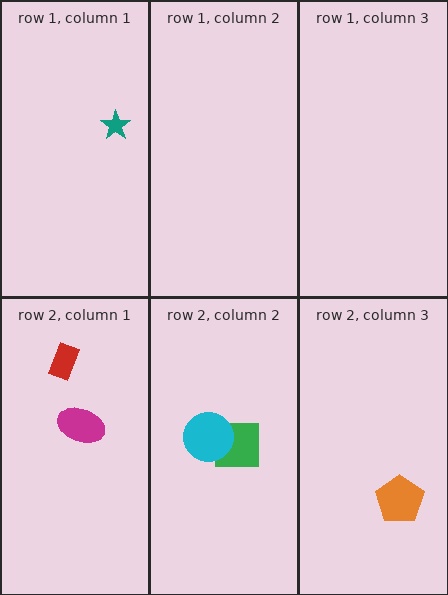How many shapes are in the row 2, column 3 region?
1.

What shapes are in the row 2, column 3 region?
The orange pentagon.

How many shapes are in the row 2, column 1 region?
2.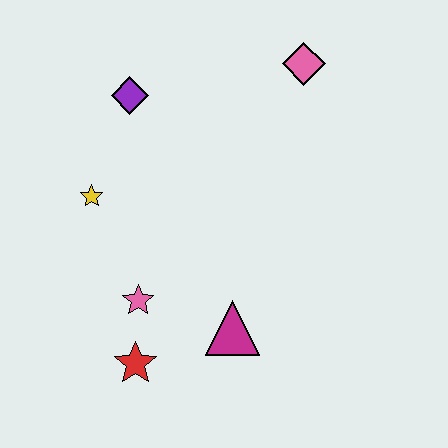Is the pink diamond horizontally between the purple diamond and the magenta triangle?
No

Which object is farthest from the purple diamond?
The red star is farthest from the purple diamond.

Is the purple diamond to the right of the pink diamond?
No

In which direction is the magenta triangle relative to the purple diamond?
The magenta triangle is below the purple diamond.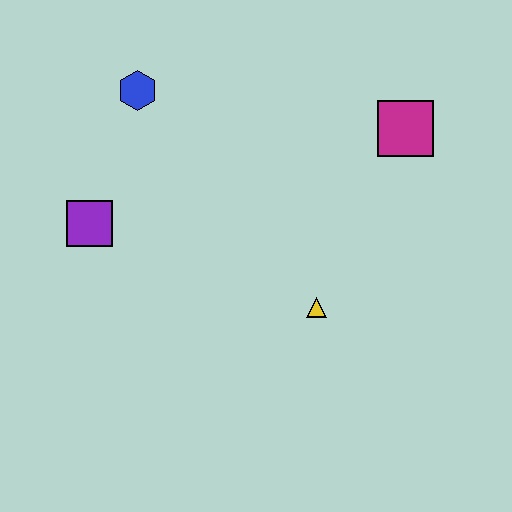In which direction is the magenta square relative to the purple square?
The magenta square is to the right of the purple square.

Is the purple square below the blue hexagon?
Yes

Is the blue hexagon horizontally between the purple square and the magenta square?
Yes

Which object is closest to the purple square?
The blue hexagon is closest to the purple square.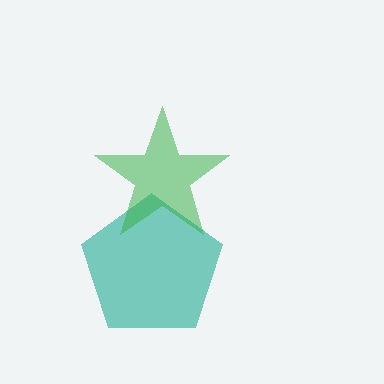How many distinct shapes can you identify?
There are 2 distinct shapes: a teal pentagon, a green star.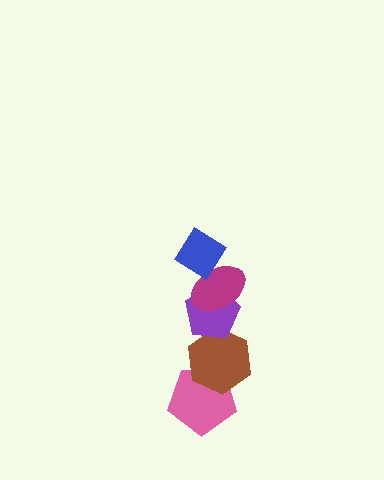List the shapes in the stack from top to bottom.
From top to bottom: the blue diamond, the magenta ellipse, the purple pentagon, the brown hexagon, the pink pentagon.